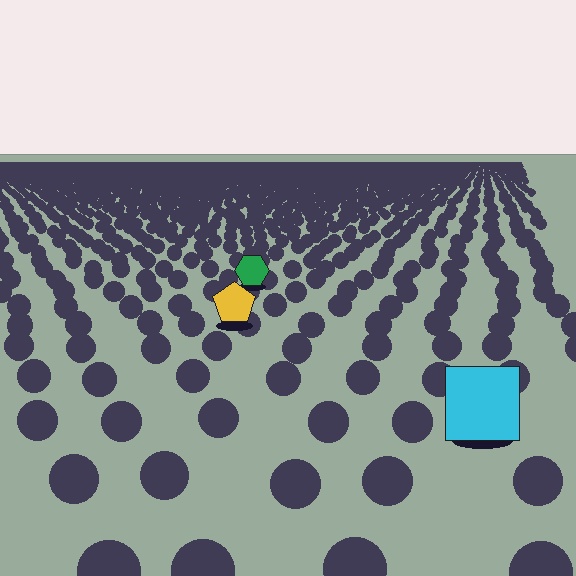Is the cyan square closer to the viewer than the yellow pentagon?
Yes. The cyan square is closer — you can tell from the texture gradient: the ground texture is coarser near it.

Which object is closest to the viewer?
The cyan square is closest. The texture marks near it are larger and more spread out.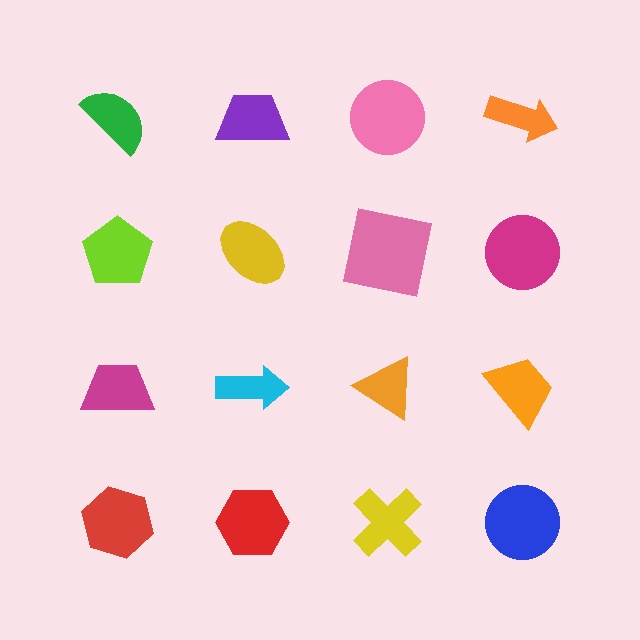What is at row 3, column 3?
An orange triangle.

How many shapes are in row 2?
4 shapes.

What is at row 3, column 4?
An orange trapezoid.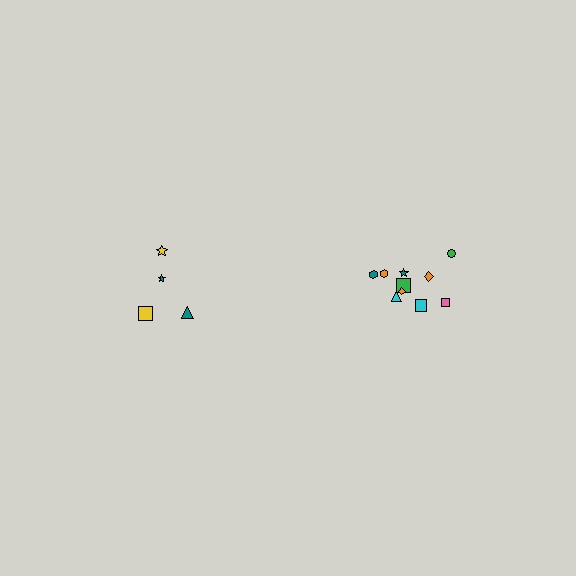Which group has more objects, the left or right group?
The right group.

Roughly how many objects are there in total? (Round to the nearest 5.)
Roughly 15 objects in total.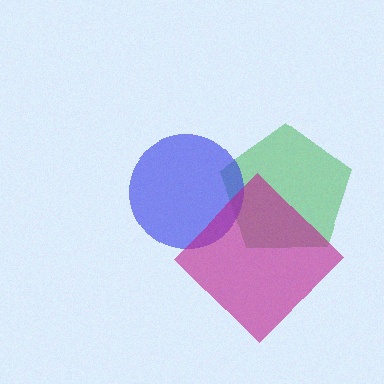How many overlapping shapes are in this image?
There are 3 overlapping shapes in the image.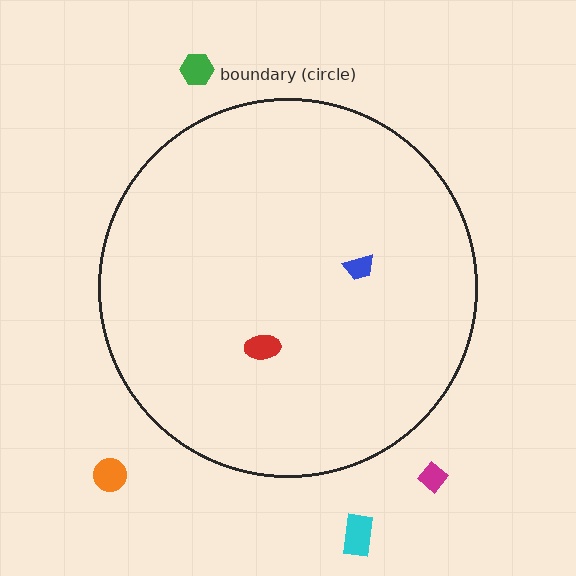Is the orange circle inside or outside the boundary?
Outside.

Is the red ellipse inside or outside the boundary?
Inside.